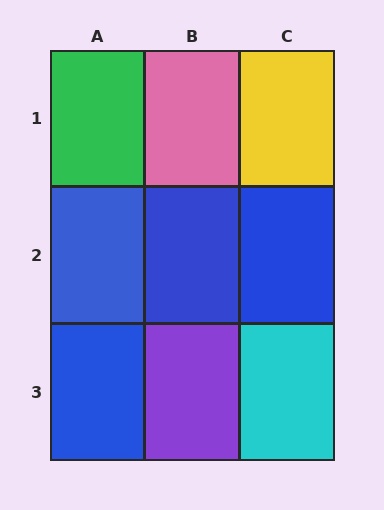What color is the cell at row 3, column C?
Cyan.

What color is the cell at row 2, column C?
Blue.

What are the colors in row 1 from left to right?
Green, pink, yellow.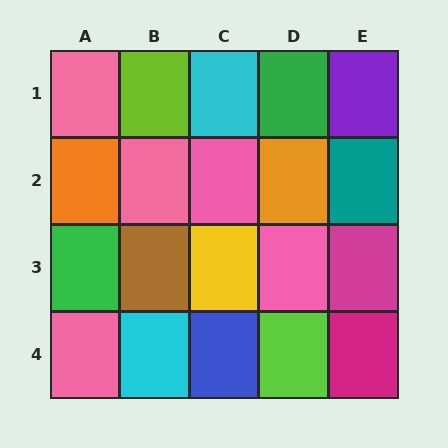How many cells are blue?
1 cell is blue.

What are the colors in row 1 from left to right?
Pink, lime, cyan, green, purple.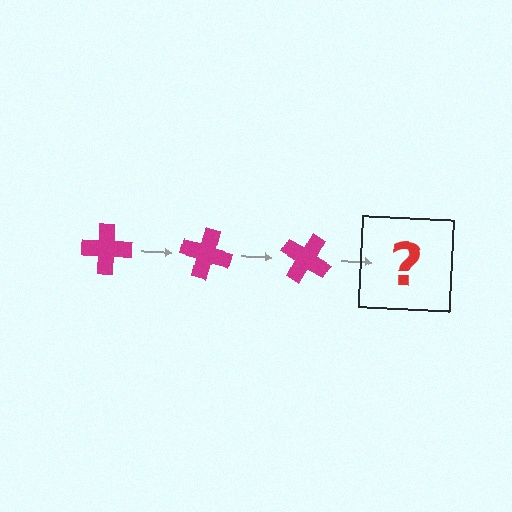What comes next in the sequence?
The next element should be a magenta cross rotated 45 degrees.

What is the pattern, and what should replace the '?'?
The pattern is that the cross rotates 15 degrees each step. The '?' should be a magenta cross rotated 45 degrees.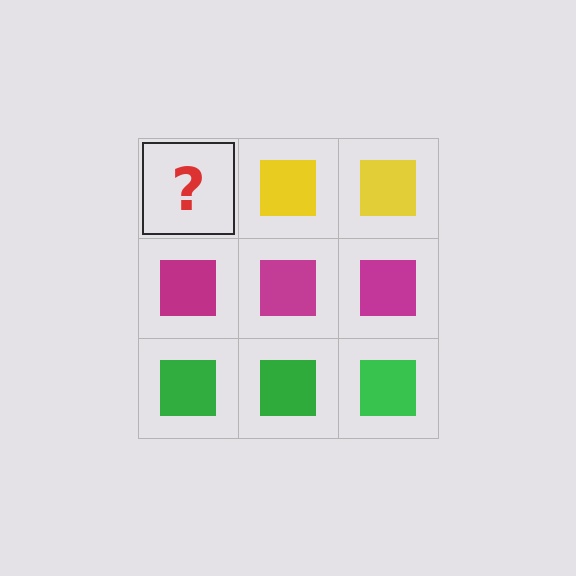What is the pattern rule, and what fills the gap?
The rule is that each row has a consistent color. The gap should be filled with a yellow square.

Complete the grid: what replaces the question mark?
The question mark should be replaced with a yellow square.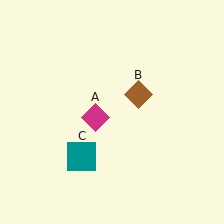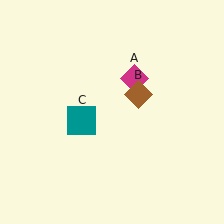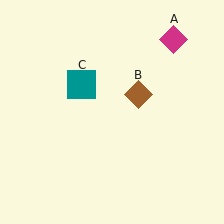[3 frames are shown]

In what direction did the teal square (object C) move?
The teal square (object C) moved up.